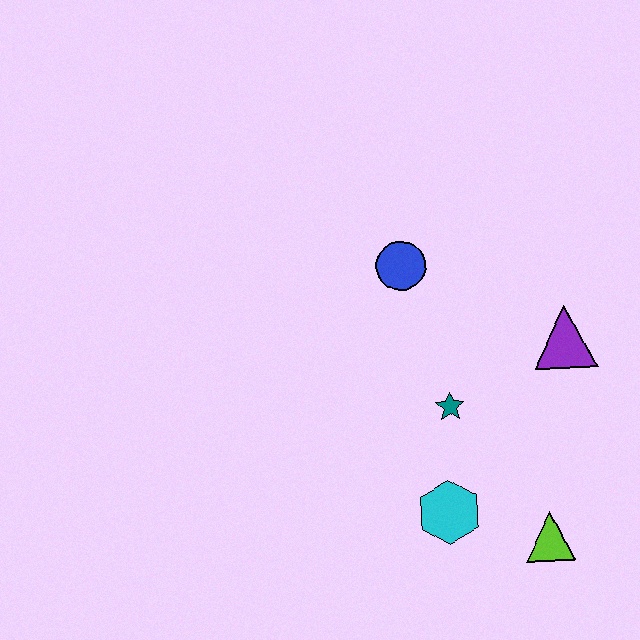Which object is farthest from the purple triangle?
The cyan hexagon is farthest from the purple triangle.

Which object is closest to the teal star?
The cyan hexagon is closest to the teal star.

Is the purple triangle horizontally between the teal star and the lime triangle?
No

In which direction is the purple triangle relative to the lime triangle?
The purple triangle is above the lime triangle.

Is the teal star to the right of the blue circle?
Yes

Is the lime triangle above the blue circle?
No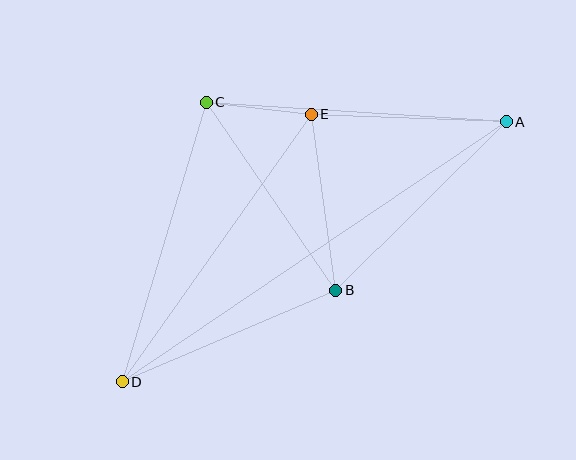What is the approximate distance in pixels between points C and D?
The distance between C and D is approximately 292 pixels.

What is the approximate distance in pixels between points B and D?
The distance between B and D is approximately 232 pixels.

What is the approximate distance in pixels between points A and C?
The distance between A and C is approximately 300 pixels.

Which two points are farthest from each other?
Points A and D are farthest from each other.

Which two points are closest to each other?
Points C and E are closest to each other.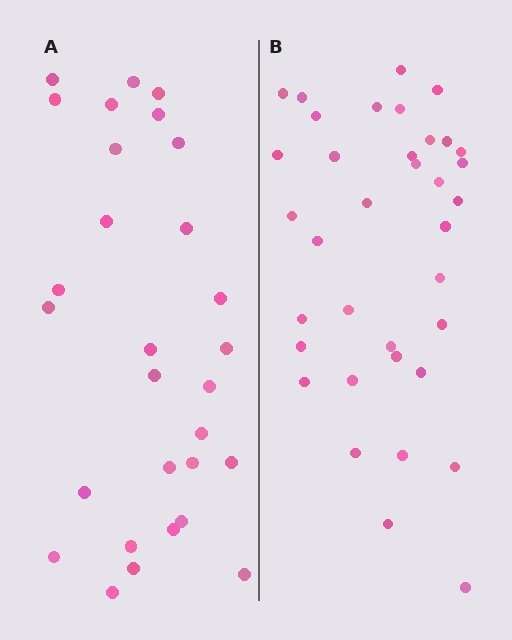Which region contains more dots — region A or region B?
Region B (the right region) has more dots.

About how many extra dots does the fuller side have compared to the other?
Region B has roughly 8 or so more dots than region A.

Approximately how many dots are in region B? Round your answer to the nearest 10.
About 40 dots. (The exact count is 36, which rounds to 40.)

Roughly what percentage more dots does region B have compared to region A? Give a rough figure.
About 25% more.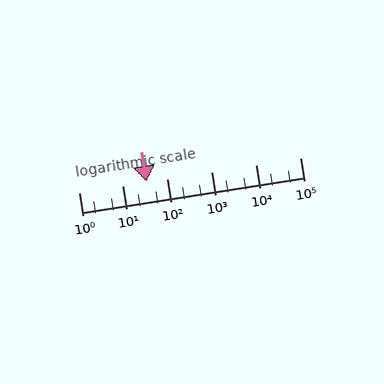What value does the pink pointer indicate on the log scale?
The pointer indicates approximately 33.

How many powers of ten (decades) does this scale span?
The scale spans 5 decades, from 1 to 100000.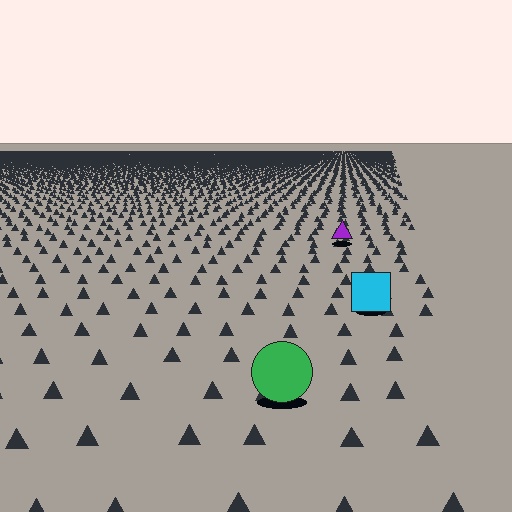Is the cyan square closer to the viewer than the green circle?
No. The green circle is closer — you can tell from the texture gradient: the ground texture is coarser near it.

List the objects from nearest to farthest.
From nearest to farthest: the green circle, the cyan square, the purple triangle.